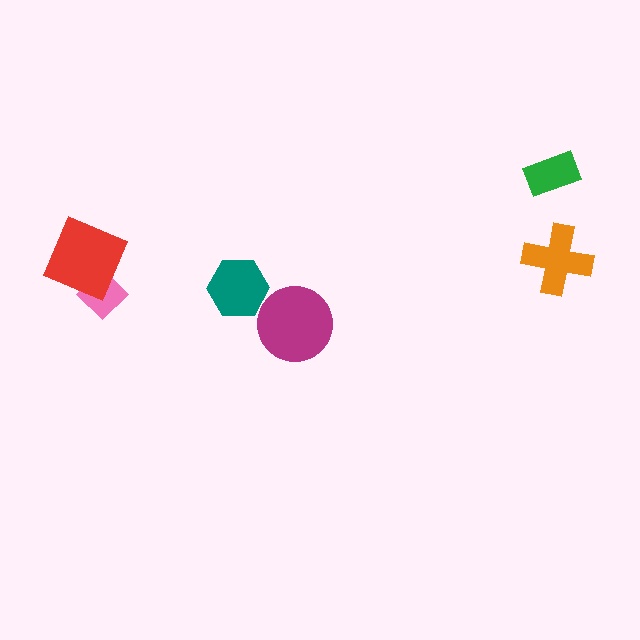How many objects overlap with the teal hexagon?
0 objects overlap with the teal hexagon.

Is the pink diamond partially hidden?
Yes, it is partially covered by another shape.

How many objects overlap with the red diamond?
1 object overlaps with the red diamond.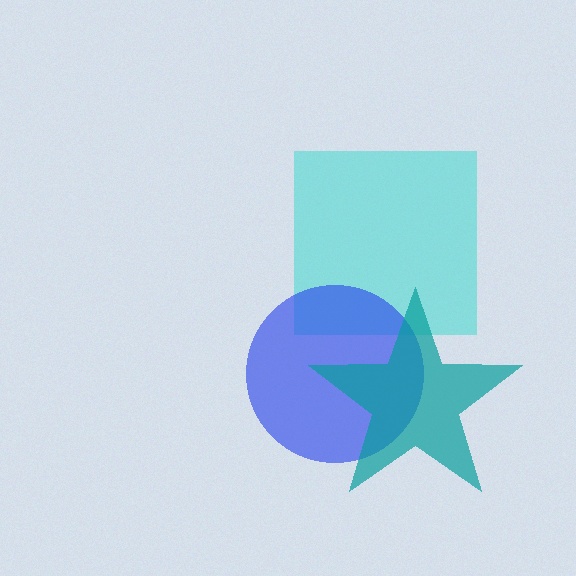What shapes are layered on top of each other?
The layered shapes are: a cyan square, a blue circle, a teal star.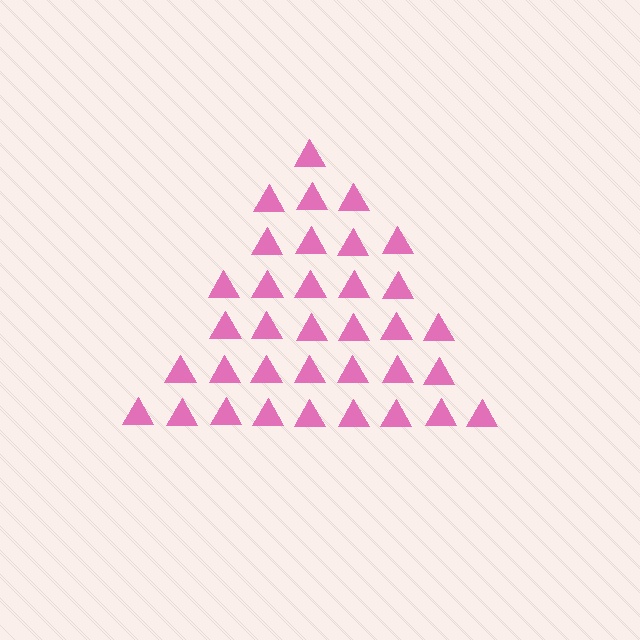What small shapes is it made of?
It is made of small triangles.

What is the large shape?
The large shape is a triangle.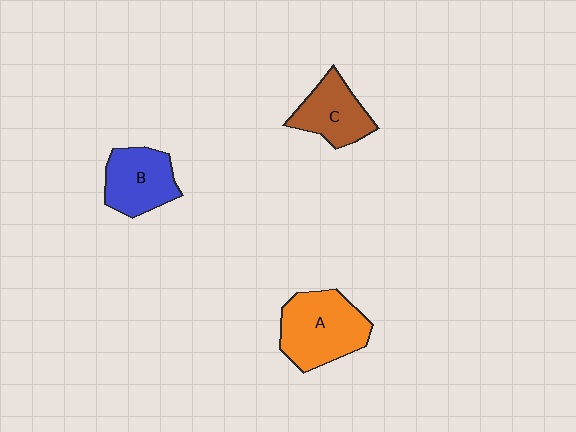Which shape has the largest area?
Shape A (orange).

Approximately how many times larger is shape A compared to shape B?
Approximately 1.3 times.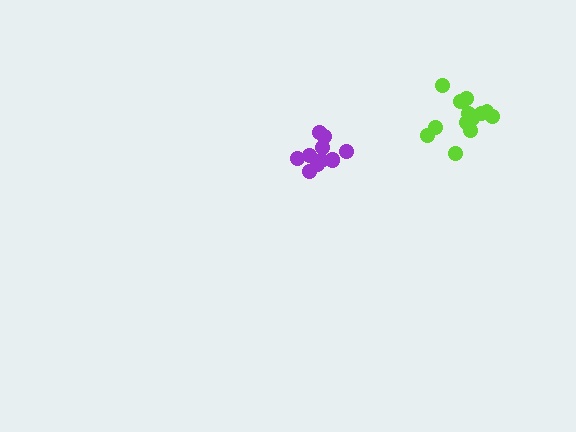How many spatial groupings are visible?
There are 2 spatial groupings.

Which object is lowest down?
The purple cluster is bottommost.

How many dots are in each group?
Group 1: 13 dots, Group 2: 11 dots (24 total).